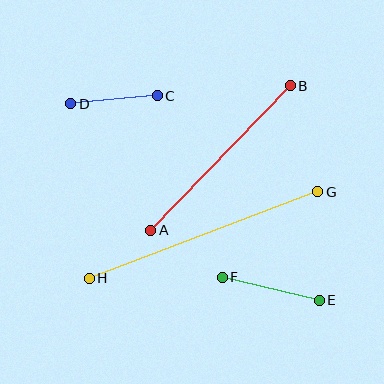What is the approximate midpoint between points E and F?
The midpoint is at approximately (271, 289) pixels.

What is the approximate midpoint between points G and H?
The midpoint is at approximately (203, 235) pixels.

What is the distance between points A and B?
The distance is approximately 201 pixels.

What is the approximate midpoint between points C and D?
The midpoint is at approximately (114, 100) pixels.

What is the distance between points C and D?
The distance is approximately 87 pixels.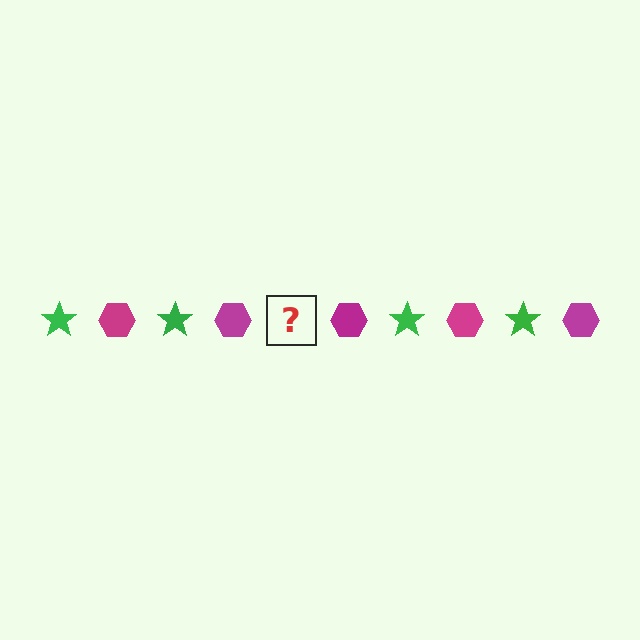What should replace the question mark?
The question mark should be replaced with a green star.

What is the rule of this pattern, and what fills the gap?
The rule is that the pattern alternates between green star and magenta hexagon. The gap should be filled with a green star.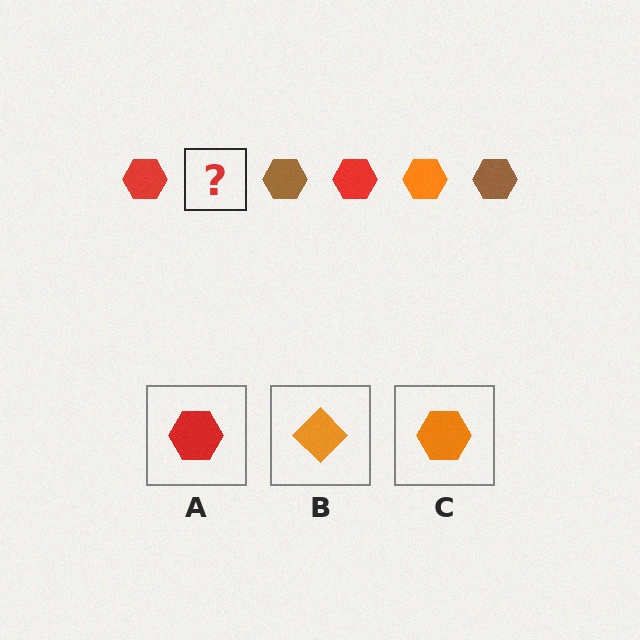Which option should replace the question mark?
Option C.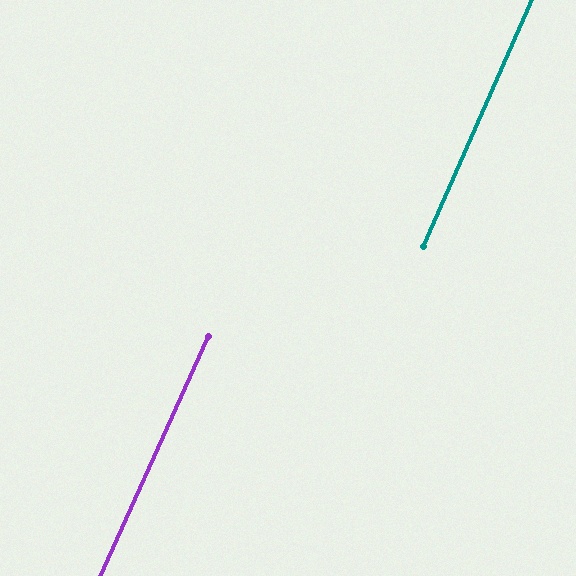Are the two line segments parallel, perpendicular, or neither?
Parallel — their directions differ by only 0.6°.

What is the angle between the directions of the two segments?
Approximately 1 degree.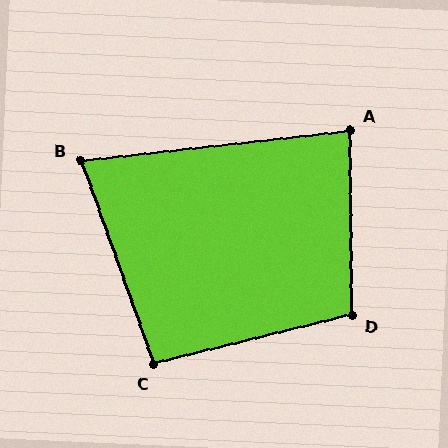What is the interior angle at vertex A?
Approximately 84 degrees (acute).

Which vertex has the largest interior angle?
D, at approximately 103 degrees.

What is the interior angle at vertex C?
Approximately 96 degrees (obtuse).